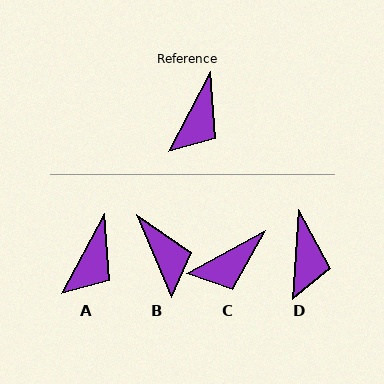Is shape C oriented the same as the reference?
No, it is off by about 33 degrees.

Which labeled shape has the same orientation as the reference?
A.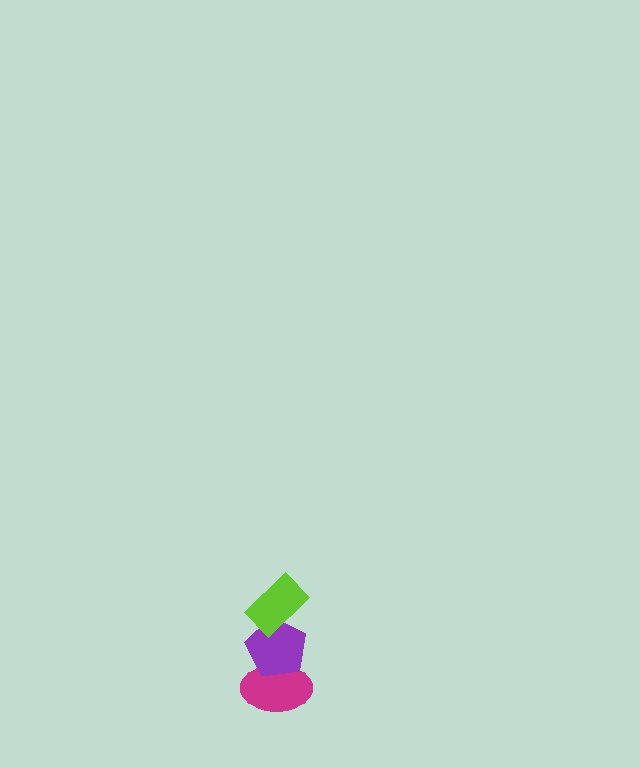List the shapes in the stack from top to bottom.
From top to bottom: the lime rectangle, the purple pentagon, the magenta ellipse.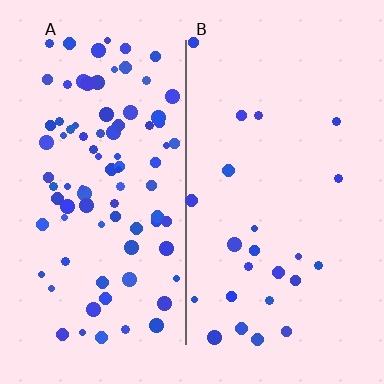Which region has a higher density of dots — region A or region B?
A (the left).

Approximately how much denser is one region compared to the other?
Approximately 3.7× — region A over region B.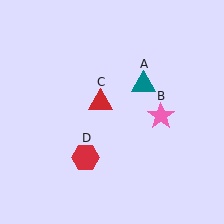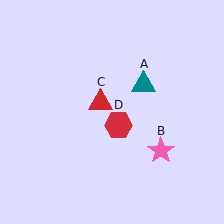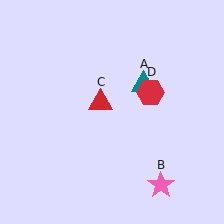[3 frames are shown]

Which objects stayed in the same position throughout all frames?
Teal triangle (object A) and red triangle (object C) remained stationary.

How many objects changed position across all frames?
2 objects changed position: pink star (object B), red hexagon (object D).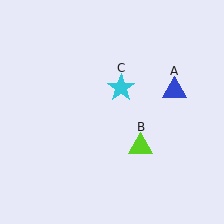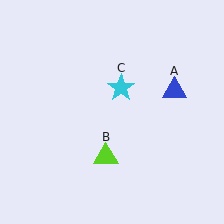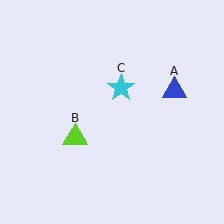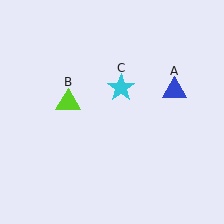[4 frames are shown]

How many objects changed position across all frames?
1 object changed position: lime triangle (object B).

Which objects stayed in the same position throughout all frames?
Blue triangle (object A) and cyan star (object C) remained stationary.